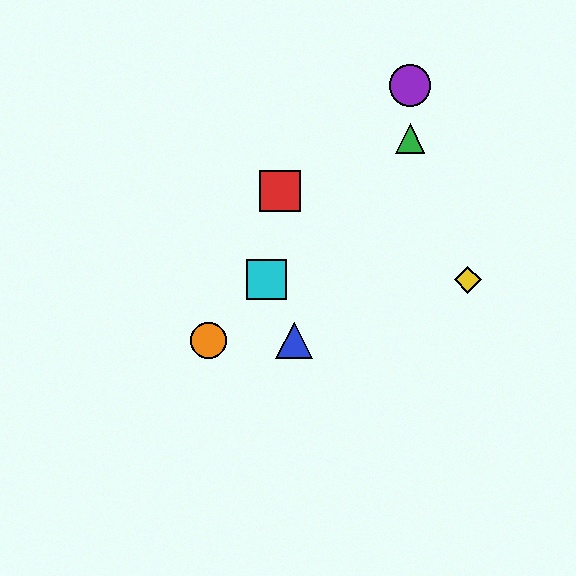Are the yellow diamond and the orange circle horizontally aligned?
No, the yellow diamond is at y≈280 and the orange circle is at y≈341.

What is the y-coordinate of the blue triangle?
The blue triangle is at y≈340.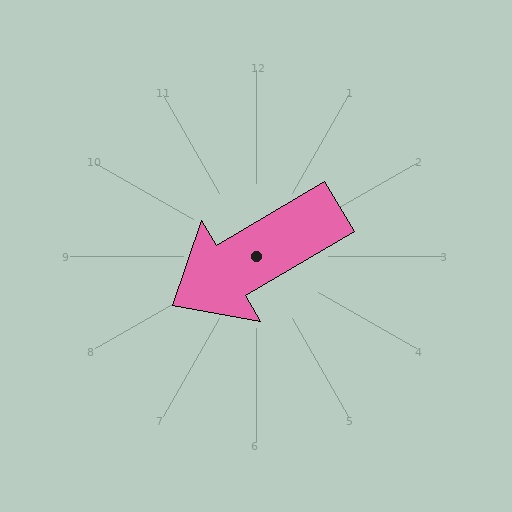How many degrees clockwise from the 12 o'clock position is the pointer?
Approximately 239 degrees.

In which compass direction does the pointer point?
Southwest.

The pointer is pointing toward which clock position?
Roughly 8 o'clock.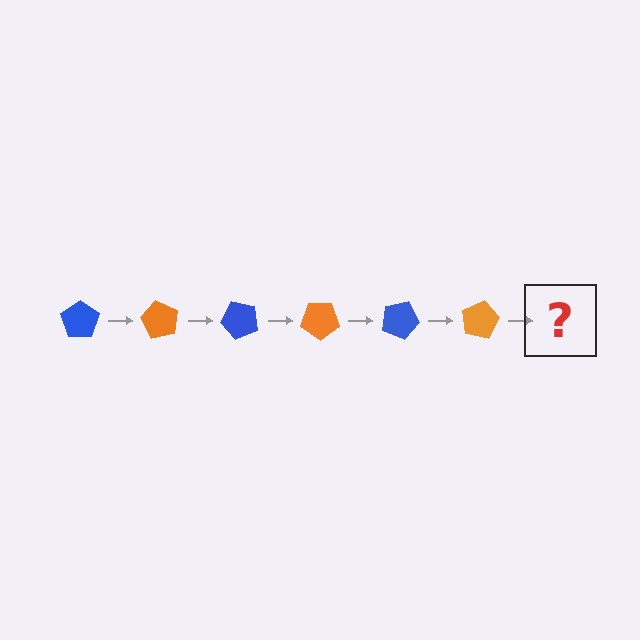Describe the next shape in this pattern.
It should be a blue pentagon, rotated 360 degrees from the start.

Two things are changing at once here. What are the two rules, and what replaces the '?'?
The two rules are that it rotates 60 degrees each step and the color cycles through blue and orange. The '?' should be a blue pentagon, rotated 360 degrees from the start.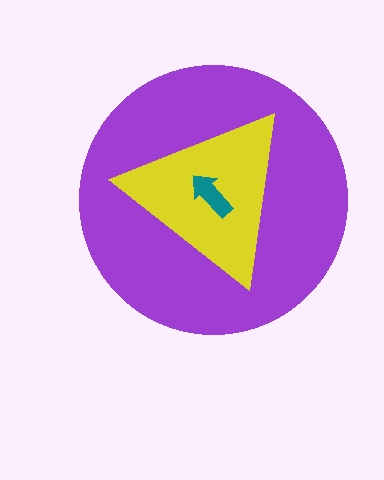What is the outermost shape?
The purple circle.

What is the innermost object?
The teal arrow.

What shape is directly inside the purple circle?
The yellow triangle.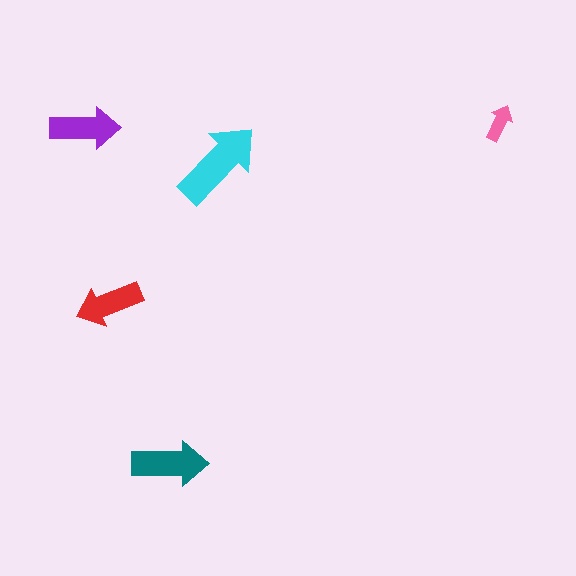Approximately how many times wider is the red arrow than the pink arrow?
About 2 times wider.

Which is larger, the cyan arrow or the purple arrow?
The cyan one.